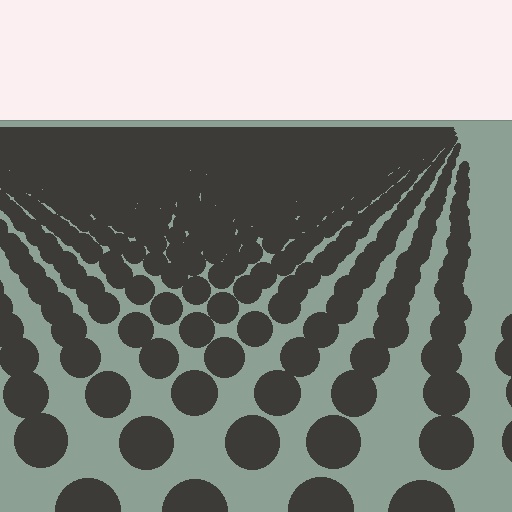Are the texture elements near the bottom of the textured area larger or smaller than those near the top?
Larger. Near the bottom, elements are closer to the viewer and appear at a bigger on-screen size.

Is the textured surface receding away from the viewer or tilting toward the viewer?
The surface is receding away from the viewer. Texture elements get smaller and denser toward the top.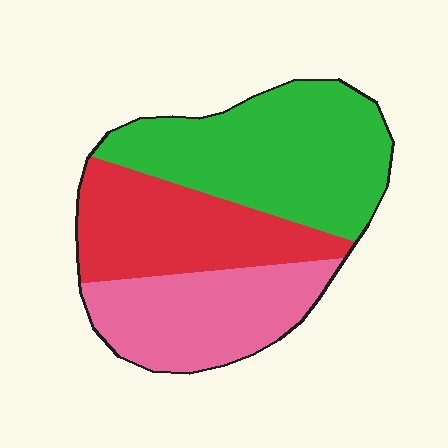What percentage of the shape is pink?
Pink covers around 30% of the shape.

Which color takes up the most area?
Green, at roughly 40%.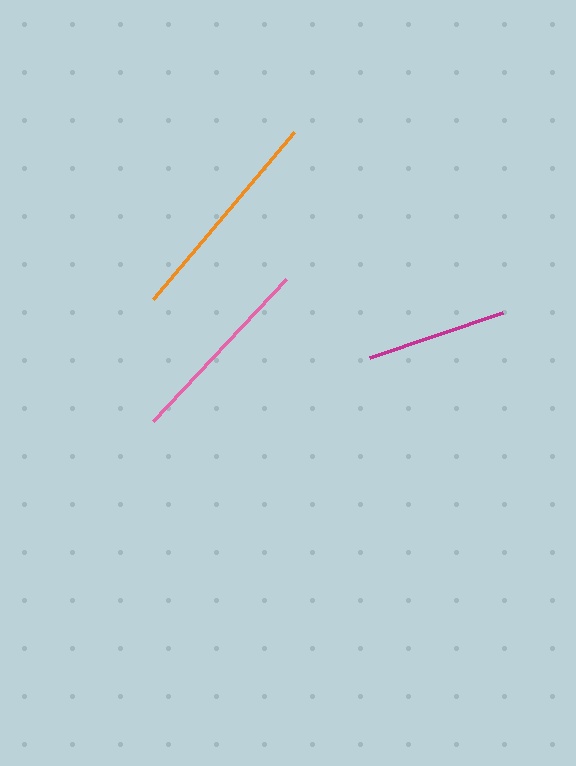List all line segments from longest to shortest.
From longest to shortest: orange, pink, magenta.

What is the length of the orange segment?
The orange segment is approximately 218 pixels long.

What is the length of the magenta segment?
The magenta segment is approximately 141 pixels long.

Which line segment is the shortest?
The magenta line is the shortest at approximately 141 pixels.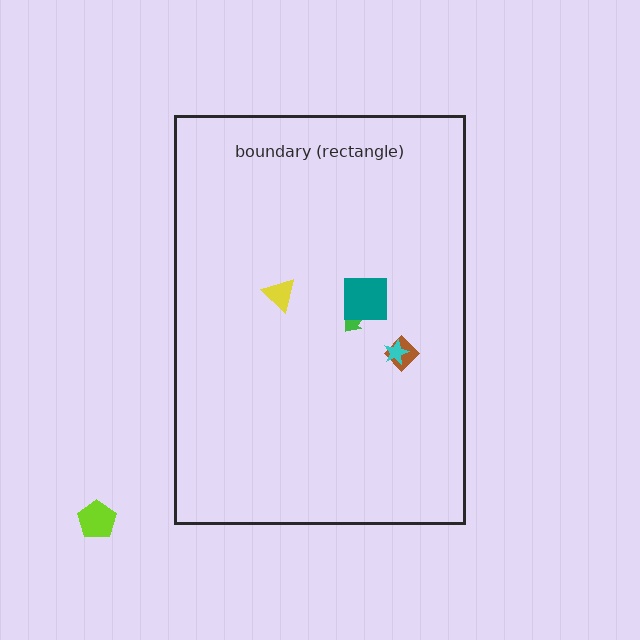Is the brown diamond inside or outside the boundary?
Inside.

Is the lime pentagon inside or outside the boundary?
Outside.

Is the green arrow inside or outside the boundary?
Inside.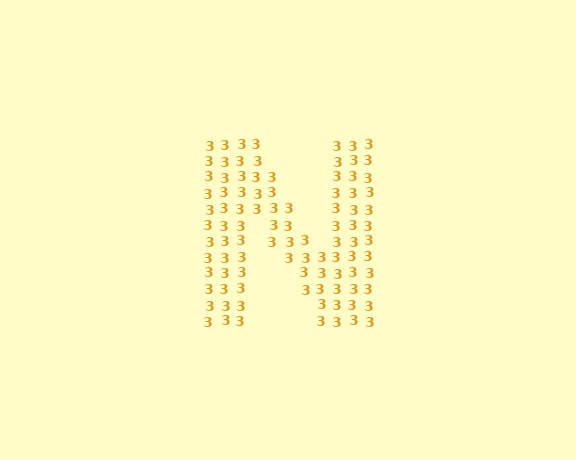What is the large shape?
The large shape is the letter N.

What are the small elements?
The small elements are digit 3's.